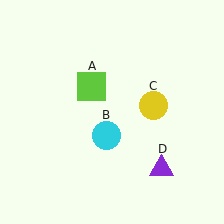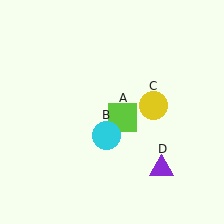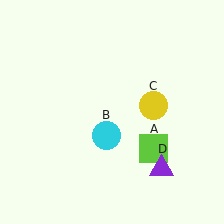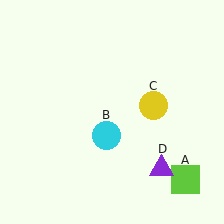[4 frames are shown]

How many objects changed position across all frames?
1 object changed position: lime square (object A).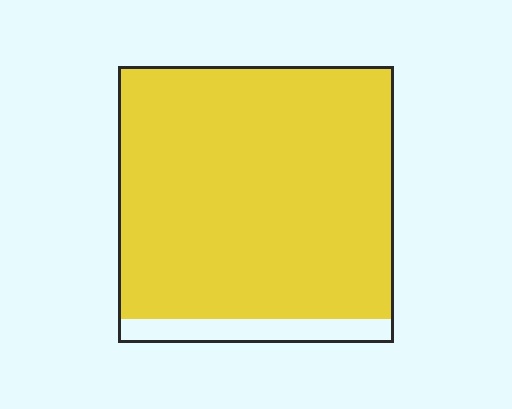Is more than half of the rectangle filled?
Yes.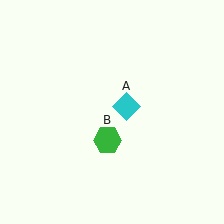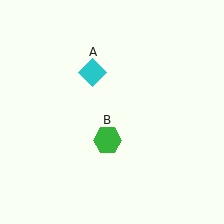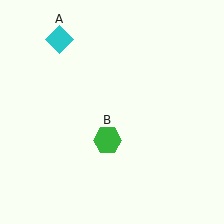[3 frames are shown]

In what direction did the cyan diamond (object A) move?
The cyan diamond (object A) moved up and to the left.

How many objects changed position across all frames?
1 object changed position: cyan diamond (object A).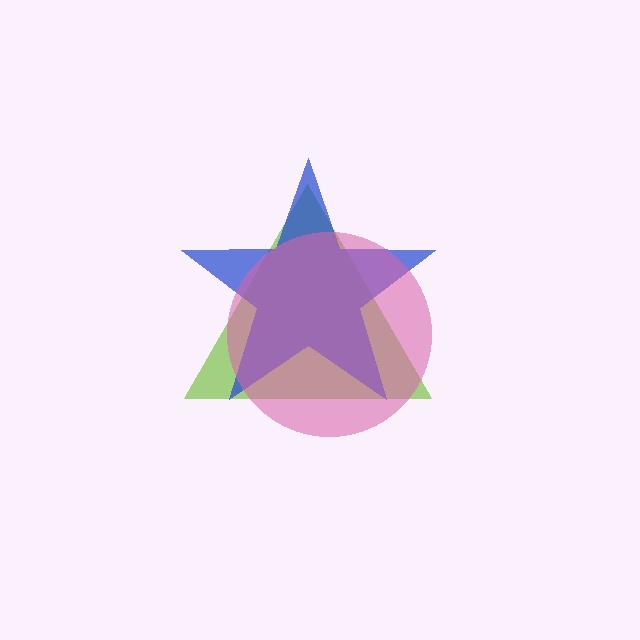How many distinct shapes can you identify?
There are 3 distinct shapes: a lime triangle, a blue star, a pink circle.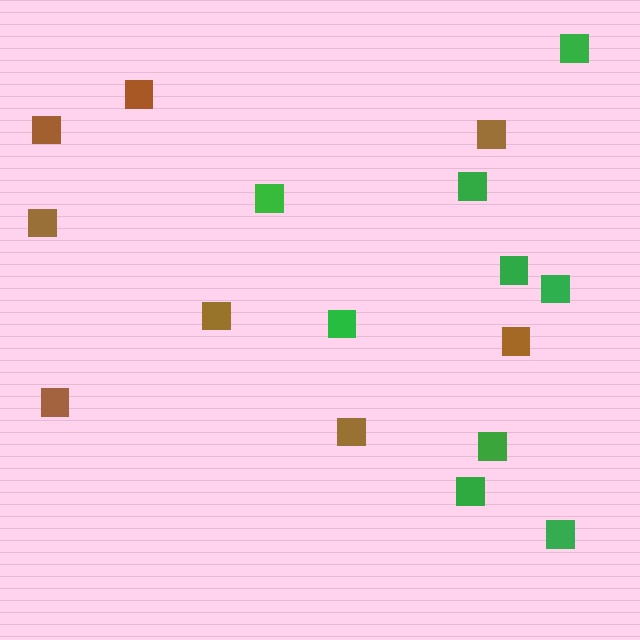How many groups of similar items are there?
There are 2 groups: one group of green squares (9) and one group of brown squares (8).